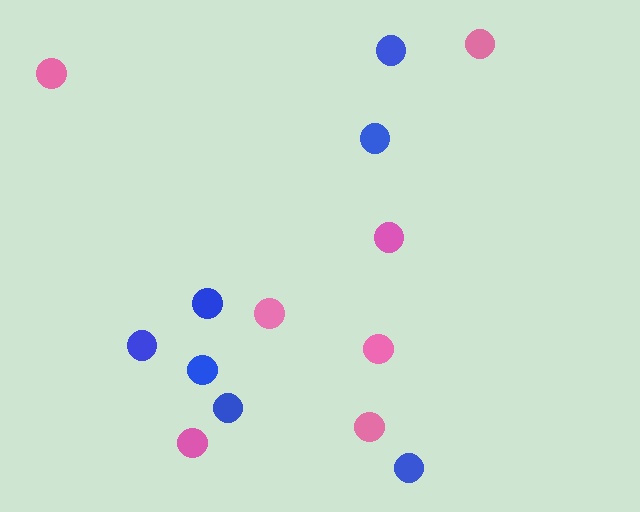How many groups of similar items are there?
There are 2 groups: one group of blue circles (7) and one group of pink circles (7).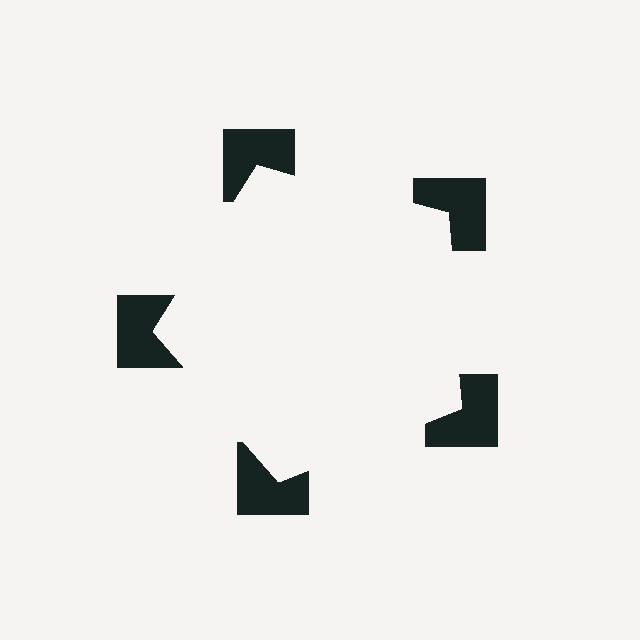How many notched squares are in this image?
There are 5 — one at each vertex of the illusory pentagon.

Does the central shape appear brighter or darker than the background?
It typically appears slightly brighter than the background, even though no actual brightness change is drawn.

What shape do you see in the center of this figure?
An illusory pentagon — its edges are inferred from the aligned wedge cuts in the notched squares, not physically drawn.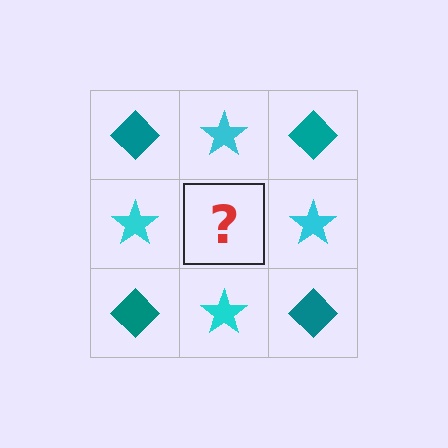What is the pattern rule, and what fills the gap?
The rule is that it alternates teal diamond and cyan star in a checkerboard pattern. The gap should be filled with a teal diamond.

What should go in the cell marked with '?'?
The missing cell should contain a teal diamond.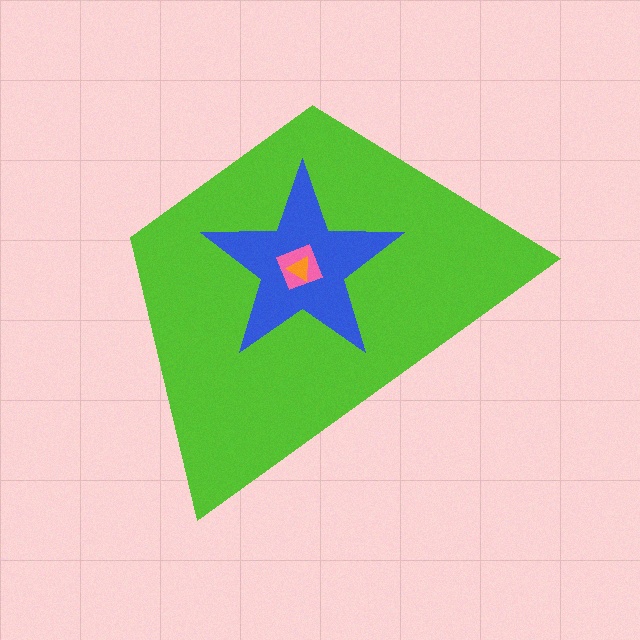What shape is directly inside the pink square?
The orange triangle.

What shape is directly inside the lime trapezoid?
The blue star.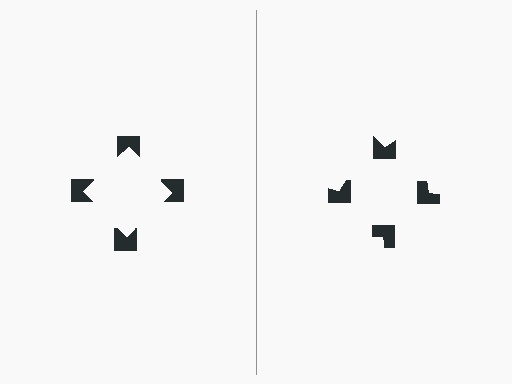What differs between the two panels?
The notched squares are positioned identically on both sides; only the wedge orientations differ. On the left they align to a square; on the right they are misaligned.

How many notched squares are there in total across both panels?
8 — 4 on each side.